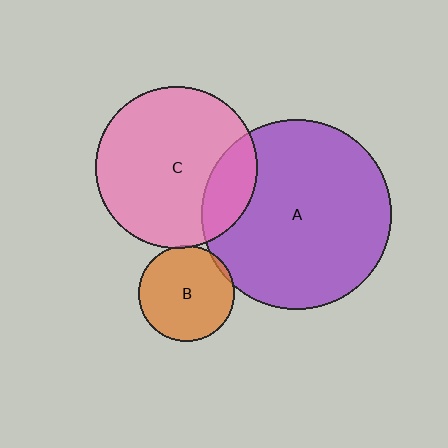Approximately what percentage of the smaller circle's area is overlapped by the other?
Approximately 5%.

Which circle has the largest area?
Circle A (purple).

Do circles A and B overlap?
Yes.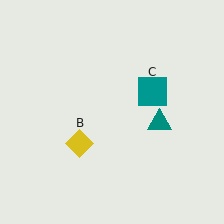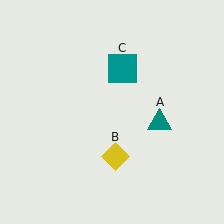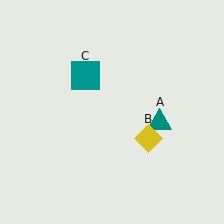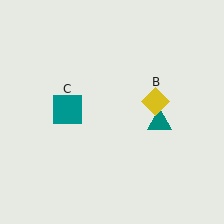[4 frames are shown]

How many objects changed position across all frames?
2 objects changed position: yellow diamond (object B), teal square (object C).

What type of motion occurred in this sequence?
The yellow diamond (object B), teal square (object C) rotated counterclockwise around the center of the scene.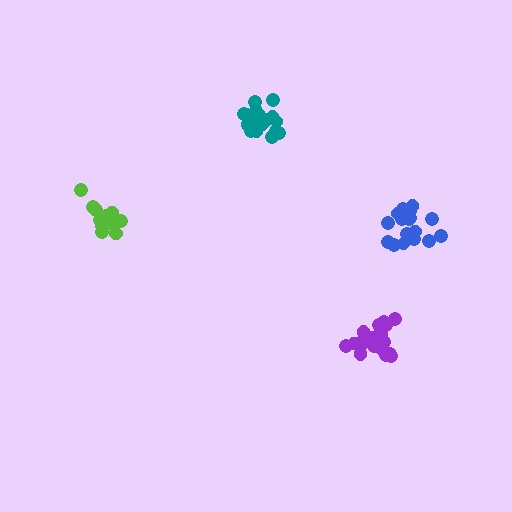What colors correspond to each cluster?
The clusters are colored: blue, purple, teal, lime.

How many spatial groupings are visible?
There are 4 spatial groupings.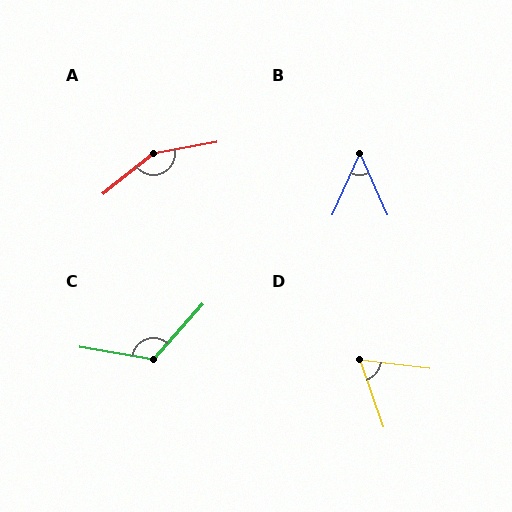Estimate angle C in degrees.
Approximately 122 degrees.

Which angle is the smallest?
B, at approximately 48 degrees.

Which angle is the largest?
A, at approximately 151 degrees.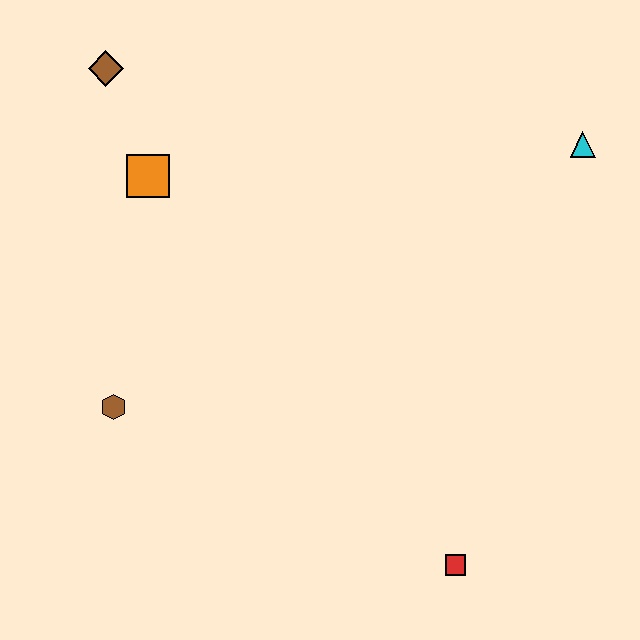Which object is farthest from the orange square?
The red square is farthest from the orange square.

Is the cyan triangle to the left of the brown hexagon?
No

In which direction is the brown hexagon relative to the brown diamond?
The brown hexagon is below the brown diamond.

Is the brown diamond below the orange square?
No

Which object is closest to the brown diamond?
The orange square is closest to the brown diamond.